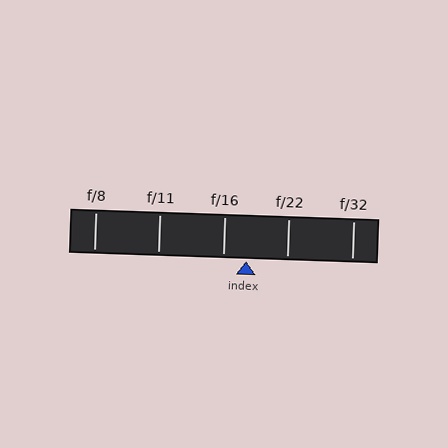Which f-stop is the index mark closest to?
The index mark is closest to f/16.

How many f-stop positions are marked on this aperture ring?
There are 5 f-stop positions marked.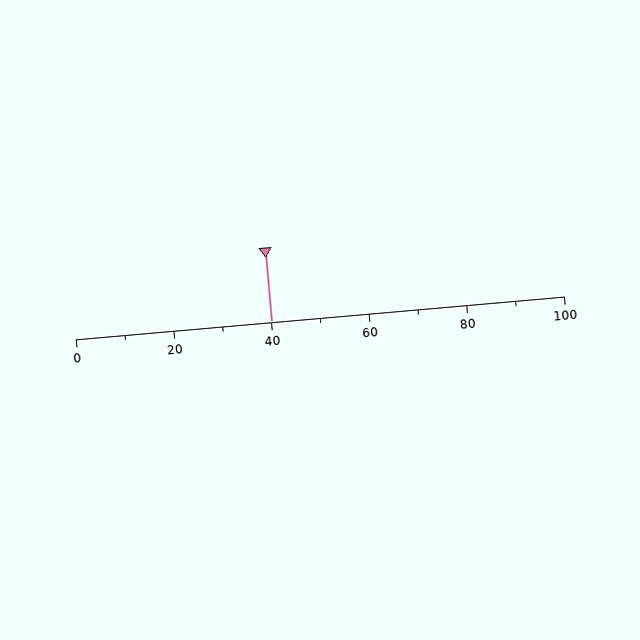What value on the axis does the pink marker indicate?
The marker indicates approximately 40.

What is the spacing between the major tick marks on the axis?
The major ticks are spaced 20 apart.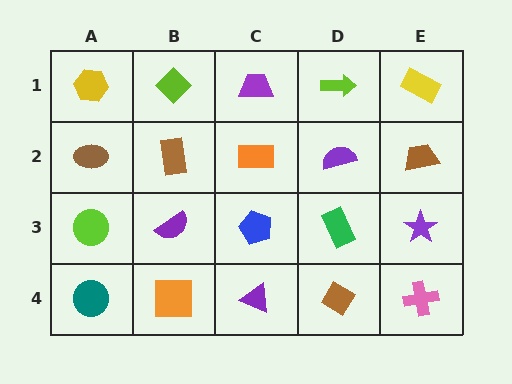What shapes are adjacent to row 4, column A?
A lime circle (row 3, column A), an orange square (row 4, column B).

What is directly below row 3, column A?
A teal circle.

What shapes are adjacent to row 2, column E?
A yellow rectangle (row 1, column E), a purple star (row 3, column E), a purple semicircle (row 2, column D).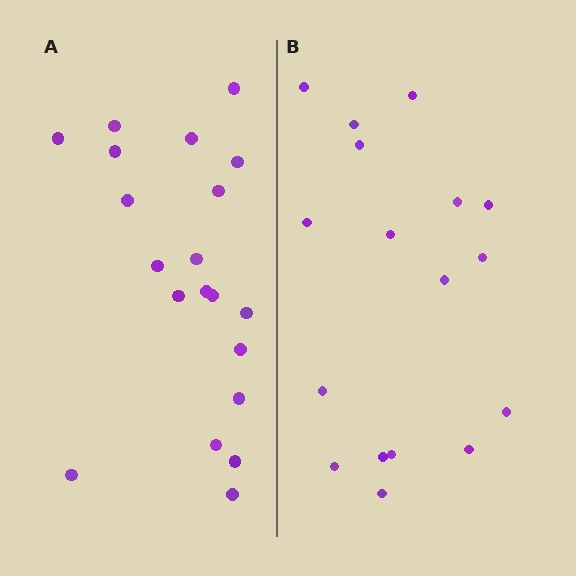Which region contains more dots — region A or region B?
Region A (the left region) has more dots.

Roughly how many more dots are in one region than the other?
Region A has just a few more — roughly 2 or 3 more dots than region B.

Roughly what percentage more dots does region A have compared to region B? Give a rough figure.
About 20% more.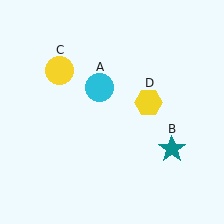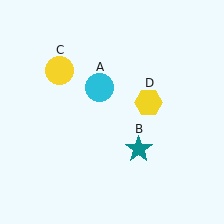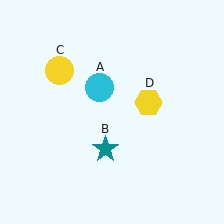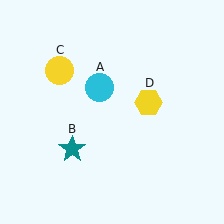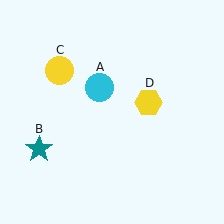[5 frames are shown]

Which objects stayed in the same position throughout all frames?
Cyan circle (object A) and yellow circle (object C) and yellow hexagon (object D) remained stationary.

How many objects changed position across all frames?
1 object changed position: teal star (object B).